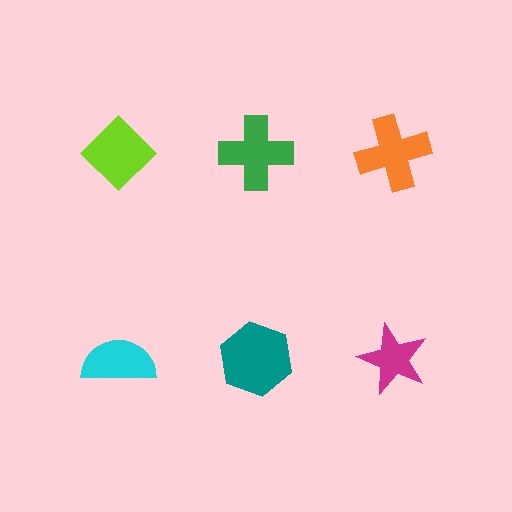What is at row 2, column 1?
A cyan semicircle.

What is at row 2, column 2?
A teal hexagon.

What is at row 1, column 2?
A green cross.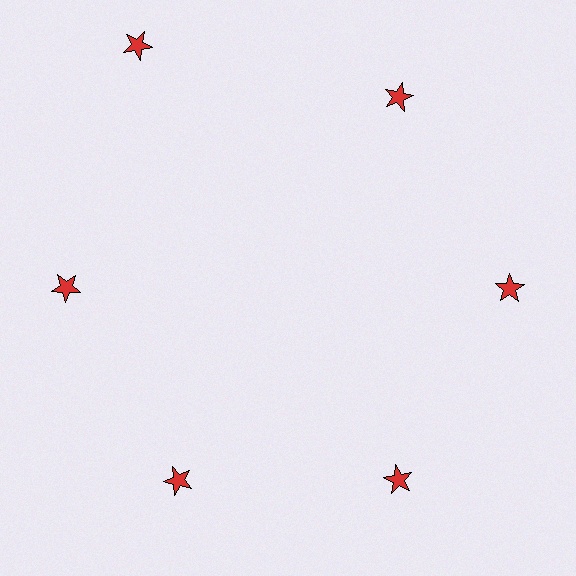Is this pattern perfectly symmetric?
No. The 6 red stars are arranged in a ring, but one element near the 11 o'clock position is pushed outward from the center, breaking the 6-fold rotational symmetry.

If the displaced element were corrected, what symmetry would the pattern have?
It would have 6-fold rotational symmetry — the pattern would map onto itself every 60 degrees.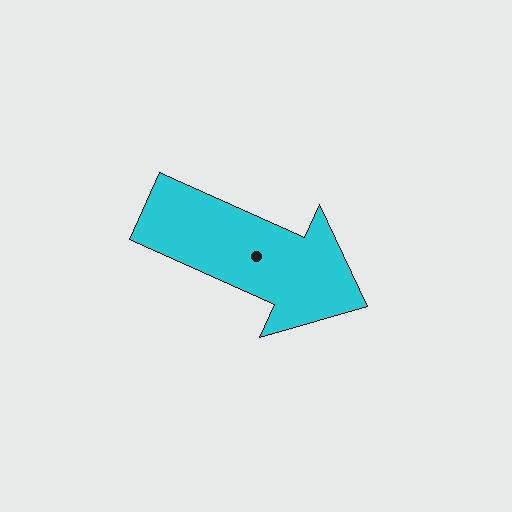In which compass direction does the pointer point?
Southeast.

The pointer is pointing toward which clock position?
Roughly 4 o'clock.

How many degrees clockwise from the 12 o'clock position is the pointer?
Approximately 114 degrees.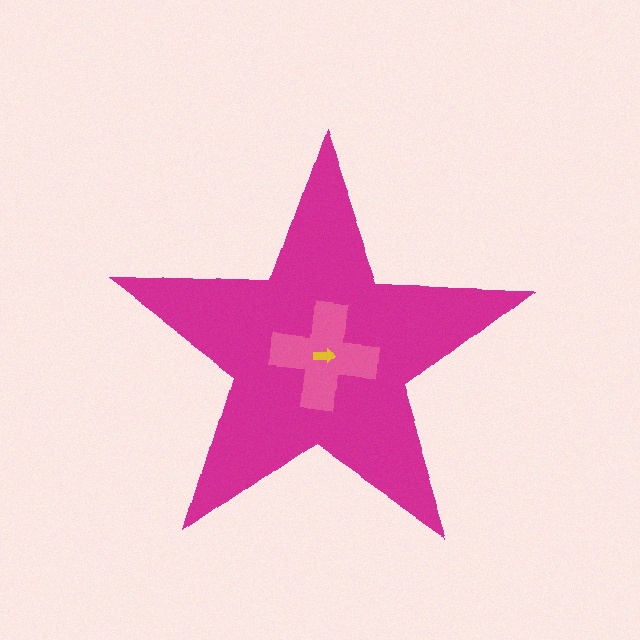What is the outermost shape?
The magenta star.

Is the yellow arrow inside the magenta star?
Yes.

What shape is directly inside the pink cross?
The yellow arrow.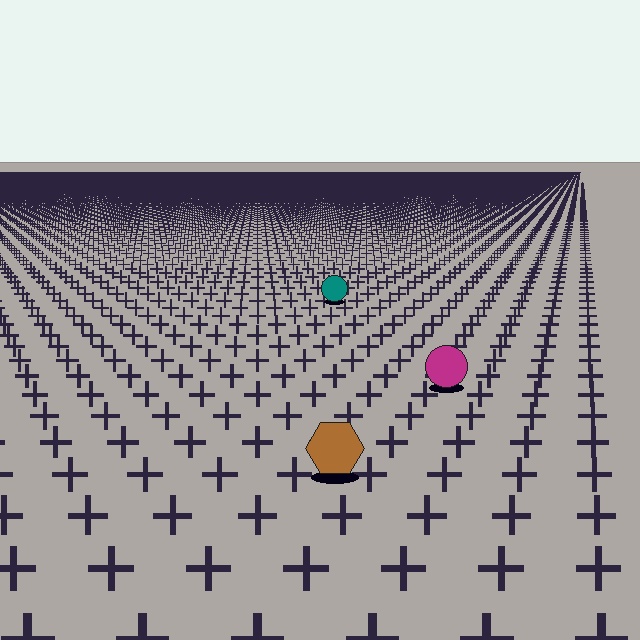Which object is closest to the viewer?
The brown hexagon is closest. The texture marks near it are larger and more spread out.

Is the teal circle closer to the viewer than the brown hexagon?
No. The brown hexagon is closer — you can tell from the texture gradient: the ground texture is coarser near it.